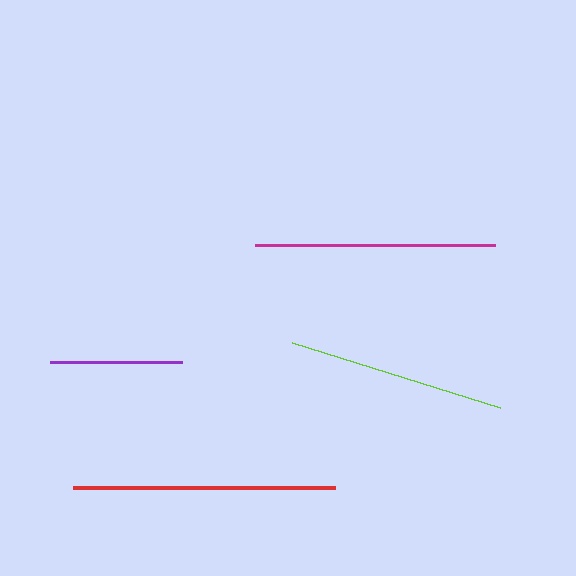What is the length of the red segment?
The red segment is approximately 262 pixels long.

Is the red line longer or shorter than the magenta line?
The red line is longer than the magenta line.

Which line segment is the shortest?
The purple line is the shortest at approximately 133 pixels.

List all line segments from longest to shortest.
From longest to shortest: red, magenta, lime, purple.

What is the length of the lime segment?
The lime segment is approximately 217 pixels long.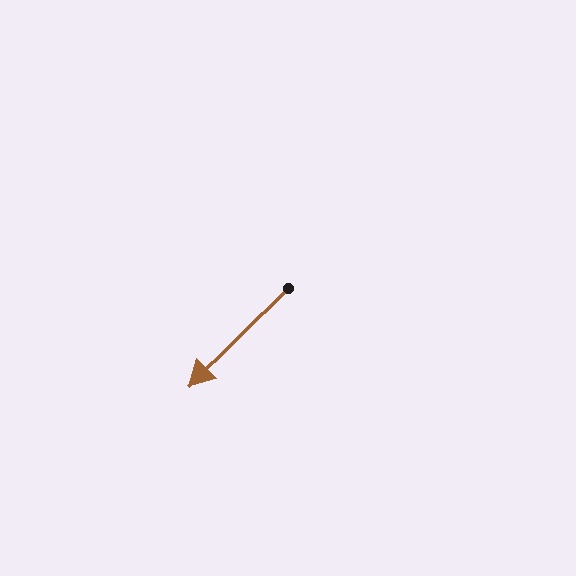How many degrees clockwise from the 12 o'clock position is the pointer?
Approximately 225 degrees.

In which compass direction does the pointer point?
Southwest.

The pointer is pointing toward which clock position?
Roughly 8 o'clock.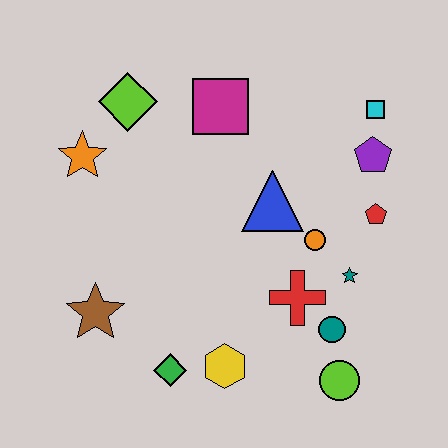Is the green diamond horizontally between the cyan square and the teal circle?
No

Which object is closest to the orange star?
The lime diamond is closest to the orange star.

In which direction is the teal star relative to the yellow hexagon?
The teal star is to the right of the yellow hexagon.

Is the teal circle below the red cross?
Yes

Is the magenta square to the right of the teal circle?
No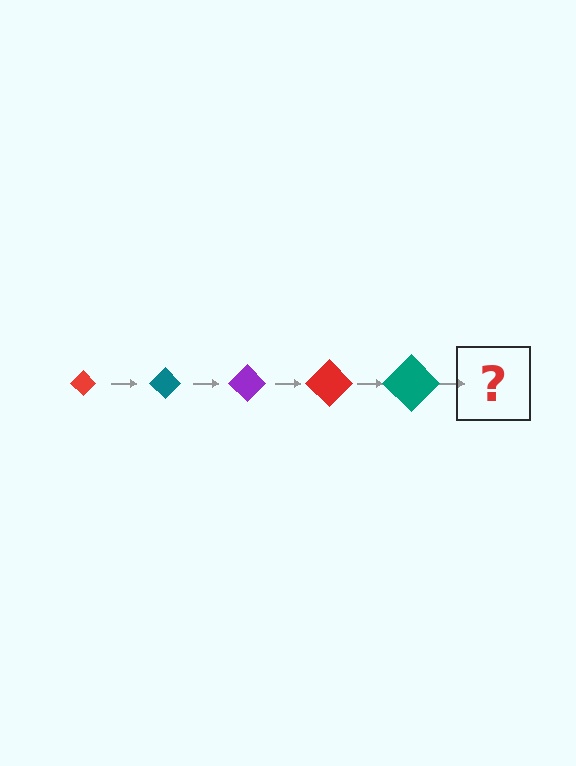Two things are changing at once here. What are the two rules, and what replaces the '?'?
The two rules are that the diamond grows larger each step and the color cycles through red, teal, and purple. The '?' should be a purple diamond, larger than the previous one.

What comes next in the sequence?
The next element should be a purple diamond, larger than the previous one.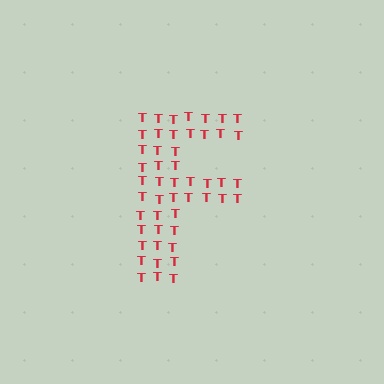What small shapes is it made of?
It is made of small letter T's.